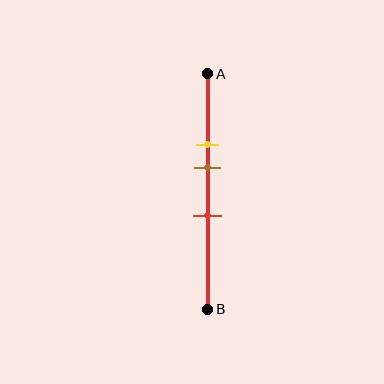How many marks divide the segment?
There are 3 marks dividing the segment.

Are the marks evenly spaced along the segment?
Yes, the marks are approximately evenly spaced.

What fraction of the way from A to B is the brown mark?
The brown mark is approximately 40% (0.4) of the way from A to B.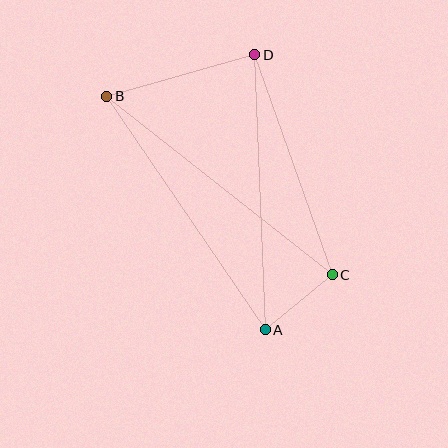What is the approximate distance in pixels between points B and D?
The distance between B and D is approximately 154 pixels.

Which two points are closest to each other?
Points A and C are closest to each other.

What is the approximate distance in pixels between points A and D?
The distance between A and D is approximately 275 pixels.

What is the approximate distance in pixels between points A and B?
The distance between A and B is approximately 282 pixels.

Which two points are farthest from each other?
Points B and C are farthest from each other.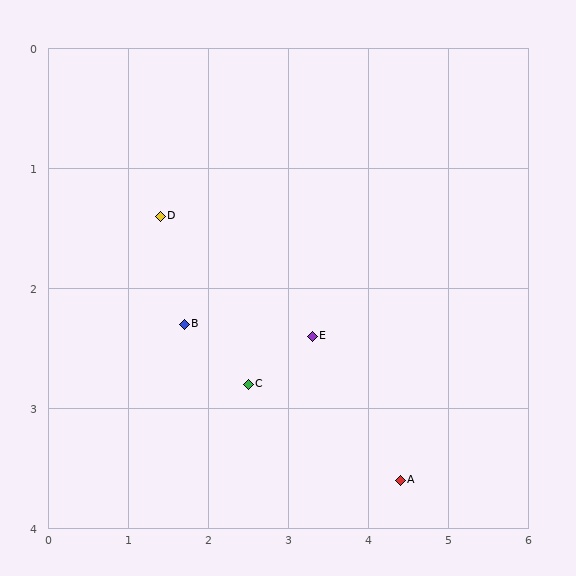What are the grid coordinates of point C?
Point C is at approximately (2.5, 2.8).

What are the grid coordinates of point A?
Point A is at approximately (4.4, 3.6).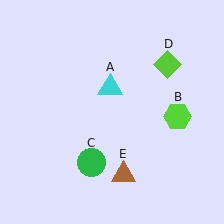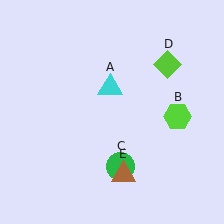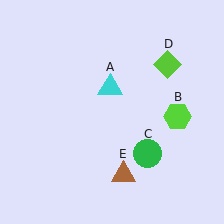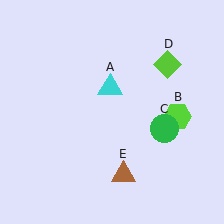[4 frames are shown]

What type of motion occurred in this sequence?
The green circle (object C) rotated counterclockwise around the center of the scene.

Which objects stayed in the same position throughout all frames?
Cyan triangle (object A) and lime hexagon (object B) and lime diamond (object D) and brown triangle (object E) remained stationary.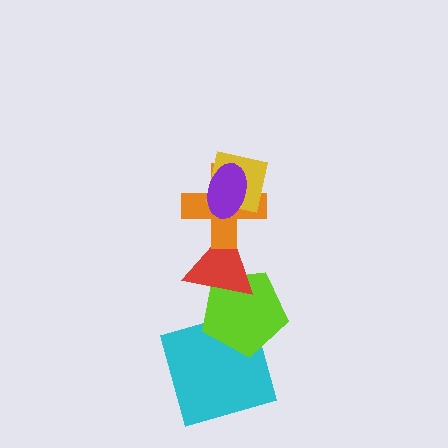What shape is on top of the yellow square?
The purple ellipse is on top of the yellow square.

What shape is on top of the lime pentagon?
The red triangle is on top of the lime pentagon.